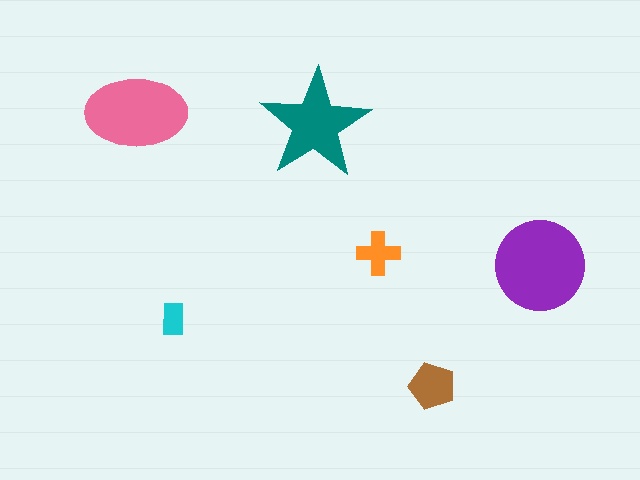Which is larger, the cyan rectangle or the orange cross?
The orange cross.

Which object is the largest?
The purple circle.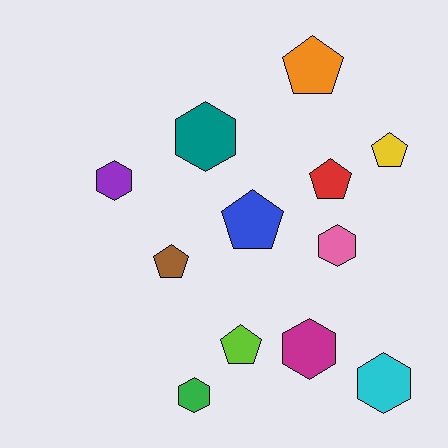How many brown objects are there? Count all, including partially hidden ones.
There is 1 brown object.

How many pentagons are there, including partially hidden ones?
There are 6 pentagons.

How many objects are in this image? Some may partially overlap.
There are 12 objects.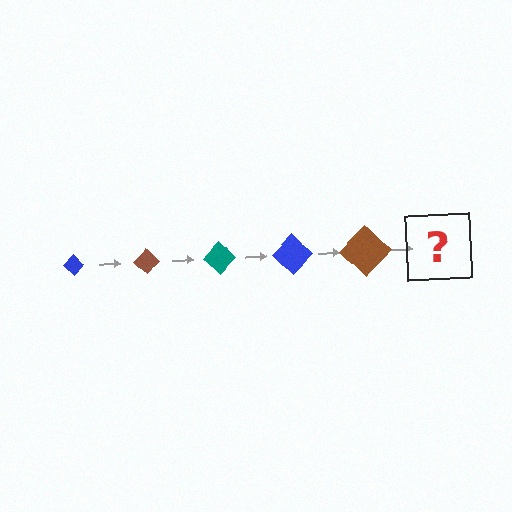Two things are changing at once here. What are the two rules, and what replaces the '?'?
The two rules are that the diamond grows larger each step and the color cycles through blue, brown, and teal. The '?' should be a teal diamond, larger than the previous one.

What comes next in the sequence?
The next element should be a teal diamond, larger than the previous one.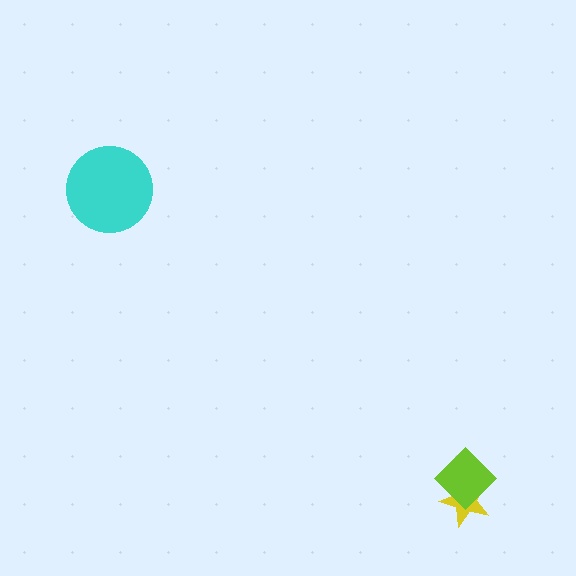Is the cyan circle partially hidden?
No, no other shape covers it.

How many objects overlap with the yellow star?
1 object overlaps with the yellow star.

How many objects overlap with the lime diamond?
1 object overlaps with the lime diamond.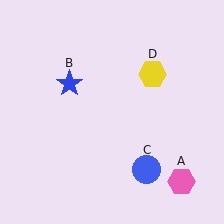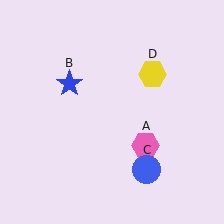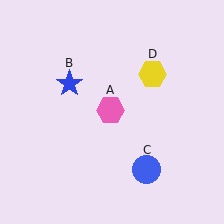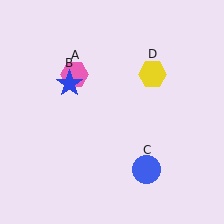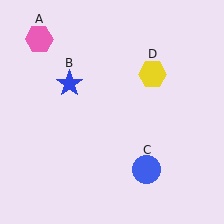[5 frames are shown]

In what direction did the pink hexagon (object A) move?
The pink hexagon (object A) moved up and to the left.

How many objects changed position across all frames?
1 object changed position: pink hexagon (object A).